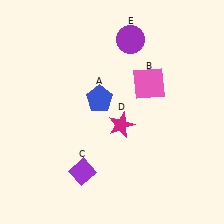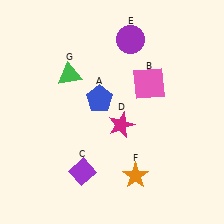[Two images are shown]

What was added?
An orange star (F), a green triangle (G) were added in Image 2.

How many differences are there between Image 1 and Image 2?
There are 2 differences between the two images.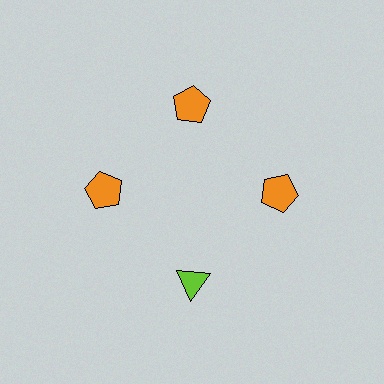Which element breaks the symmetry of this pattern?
The lime triangle at roughly the 6 o'clock position breaks the symmetry. All other shapes are orange pentagons.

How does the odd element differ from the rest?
It differs in both color (lime instead of orange) and shape (triangle instead of pentagon).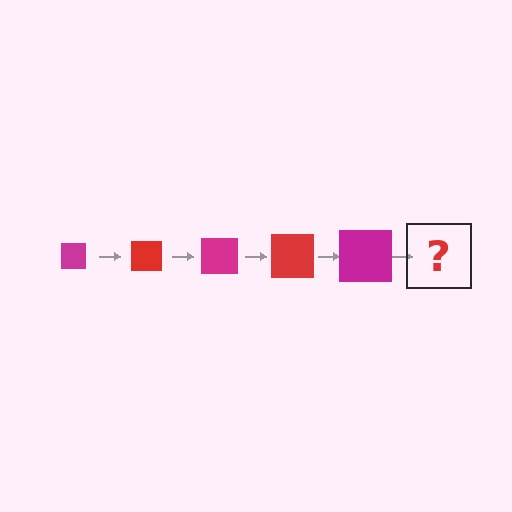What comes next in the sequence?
The next element should be a red square, larger than the previous one.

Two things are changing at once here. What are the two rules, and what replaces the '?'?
The two rules are that the square grows larger each step and the color cycles through magenta and red. The '?' should be a red square, larger than the previous one.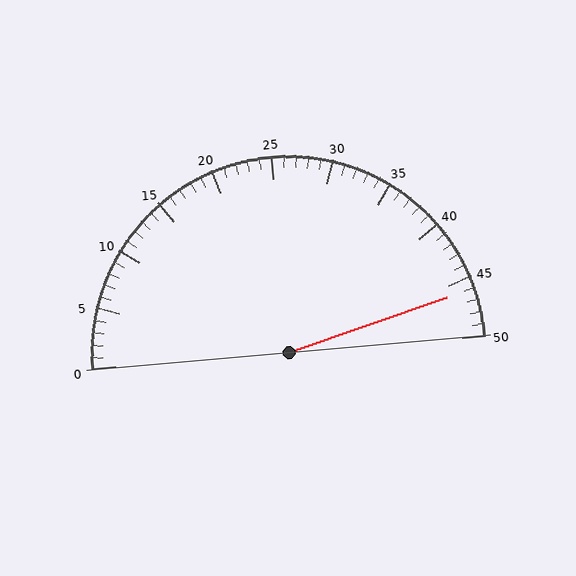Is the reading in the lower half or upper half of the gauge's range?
The reading is in the upper half of the range (0 to 50).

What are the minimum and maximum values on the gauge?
The gauge ranges from 0 to 50.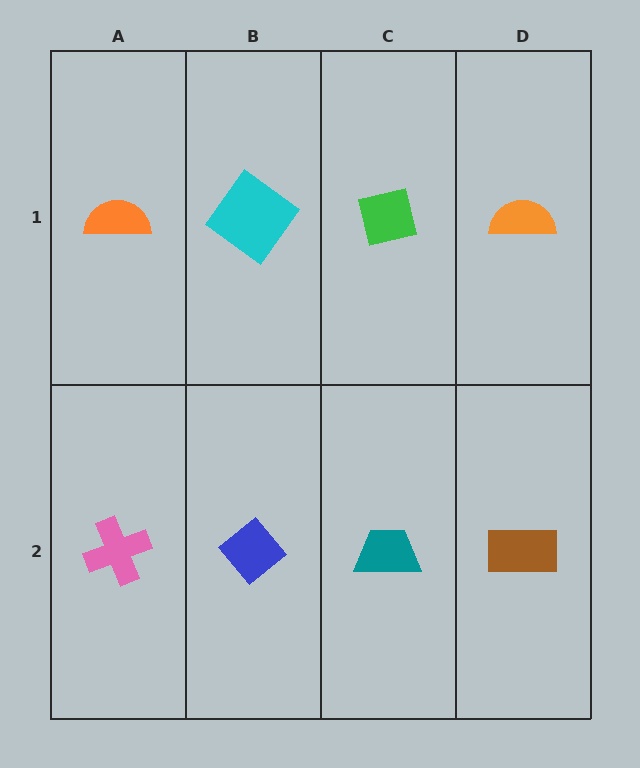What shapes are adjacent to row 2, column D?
An orange semicircle (row 1, column D), a teal trapezoid (row 2, column C).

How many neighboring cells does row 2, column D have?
2.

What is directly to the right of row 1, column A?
A cyan diamond.